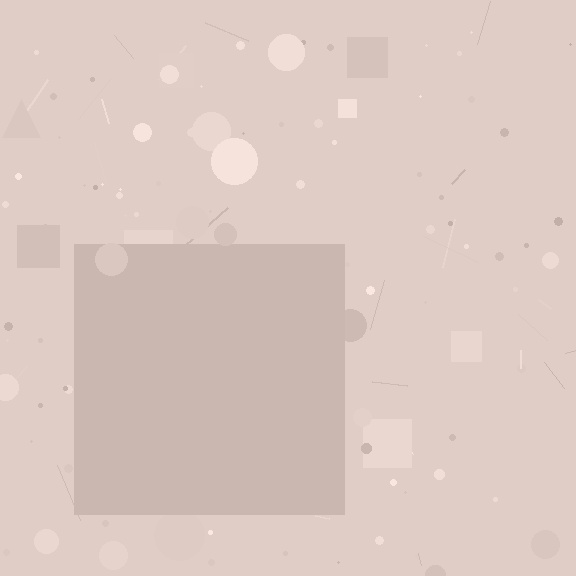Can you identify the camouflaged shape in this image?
The camouflaged shape is a square.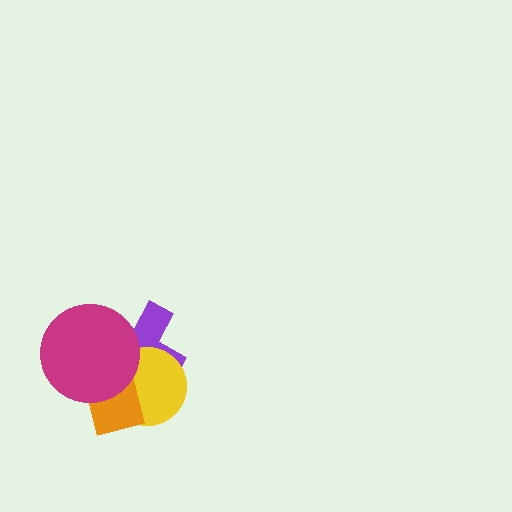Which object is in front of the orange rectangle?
The magenta circle is in front of the orange rectangle.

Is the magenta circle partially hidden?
No, no other shape covers it.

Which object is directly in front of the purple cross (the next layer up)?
The yellow circle is directly in front of the purple cross.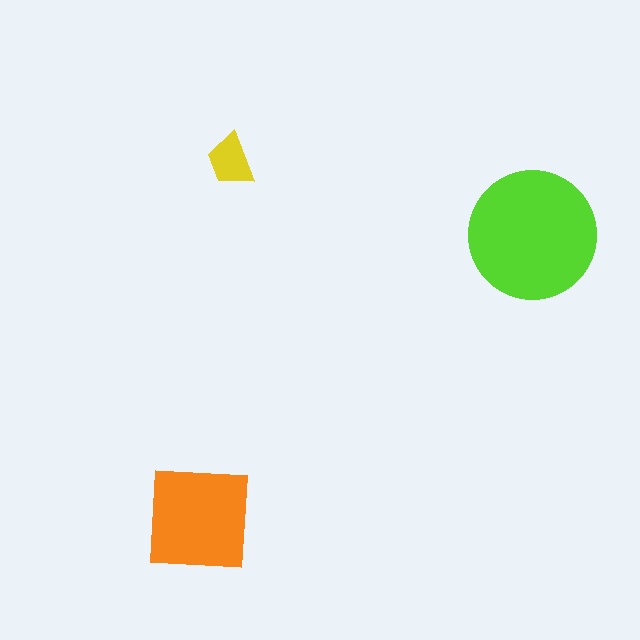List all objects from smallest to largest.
The yellow trapezoid, the orange square, the lime circle.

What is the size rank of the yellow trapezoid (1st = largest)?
3rd.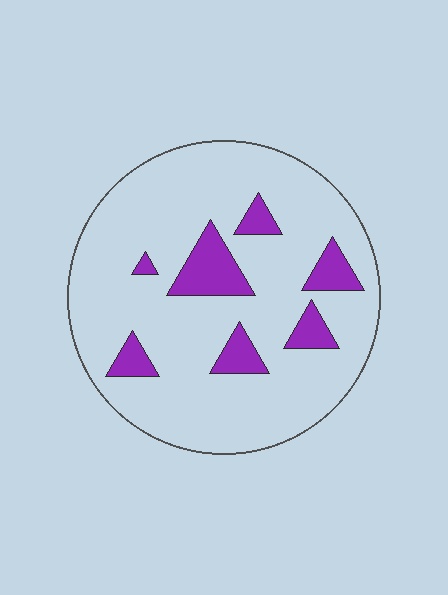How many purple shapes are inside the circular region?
7.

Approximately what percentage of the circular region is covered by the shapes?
Approximately 15%.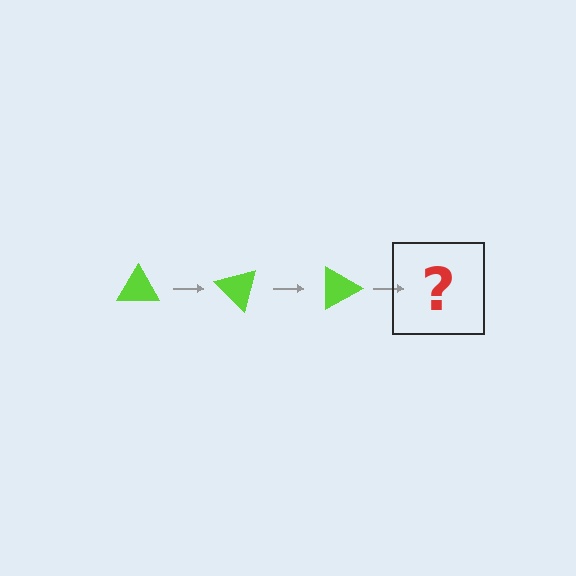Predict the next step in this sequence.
The next step is a lime triangle rotated 135 degrees.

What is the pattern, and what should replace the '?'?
The pattern is that the triangle rotates 45 degrees each step. The '?' should be a lime triangle rotated 135 degrees.